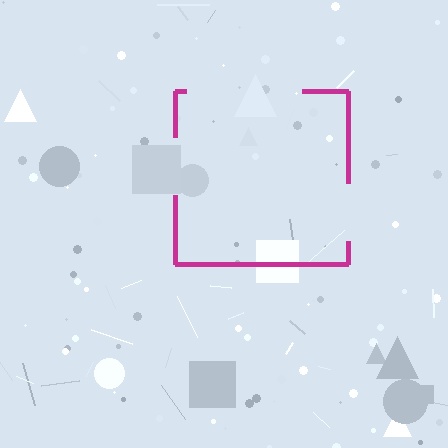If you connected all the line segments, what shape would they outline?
They would outline a square.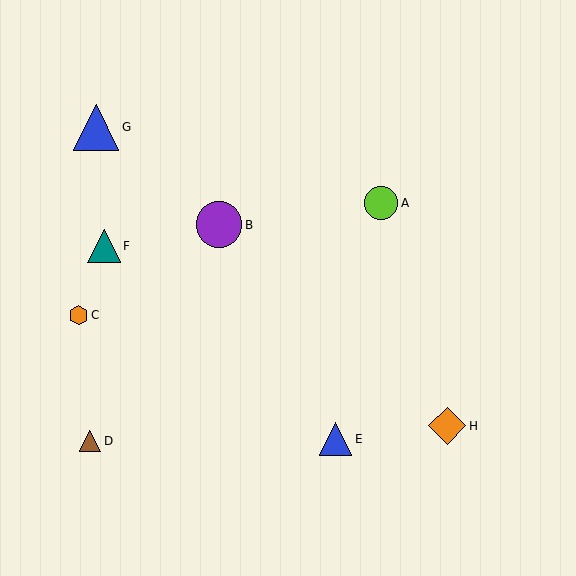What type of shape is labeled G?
Shape G is a blue triangle.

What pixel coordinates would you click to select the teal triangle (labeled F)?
Click at (104, 246) to select the teal triangle F.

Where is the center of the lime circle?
The center of the lime circle is at (381, 203).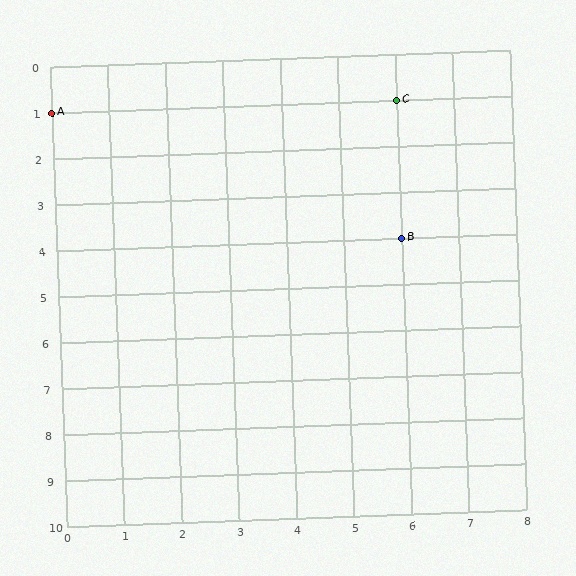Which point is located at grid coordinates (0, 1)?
Point A is at (0, 1).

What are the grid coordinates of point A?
Point A is at grid coordinates (0, 1).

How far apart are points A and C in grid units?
Points A and C are 6 columns apart.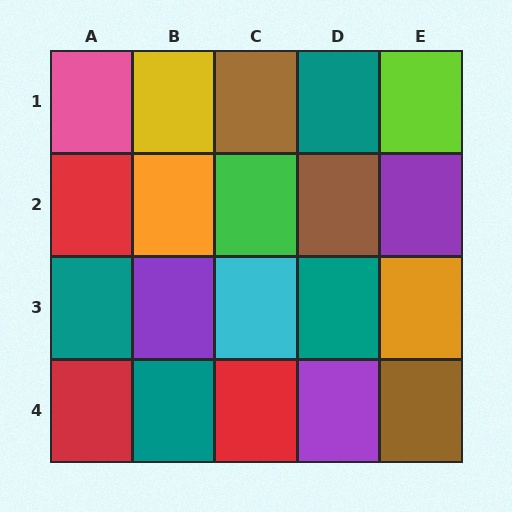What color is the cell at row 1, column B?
Yellow.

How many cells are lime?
1 cell is lime.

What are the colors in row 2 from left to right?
Red, orange, green, brown, purple.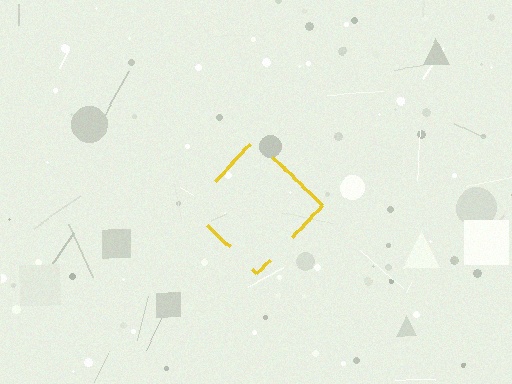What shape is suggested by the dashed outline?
The dashed outline suggests a diamond.